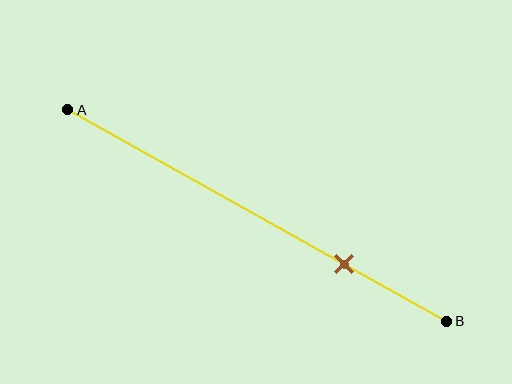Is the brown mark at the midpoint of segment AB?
No, the mark is at about 75% from A, not at the 50% midpoint.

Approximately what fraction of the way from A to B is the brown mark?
The brown mark is approximately 75% of the way from A to B.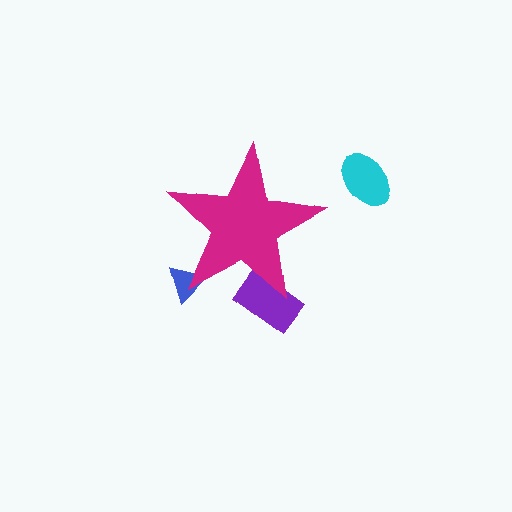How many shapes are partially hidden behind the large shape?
2 shapes are partially hidden.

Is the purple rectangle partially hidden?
Yes, the purple rectangle is partially hidden behind the magenta star.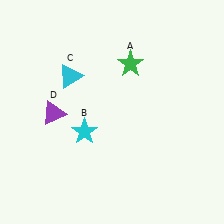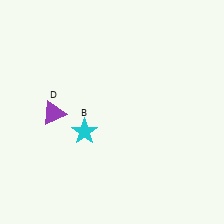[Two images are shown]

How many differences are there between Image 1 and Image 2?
There are 2 differences between the two images.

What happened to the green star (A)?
The green star (A) was removed in Image 2. It was in the top-right area of Image 1.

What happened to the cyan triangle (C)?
The cyan triangle (C) was removed in Image 2. It was in the top-left area of Image 1.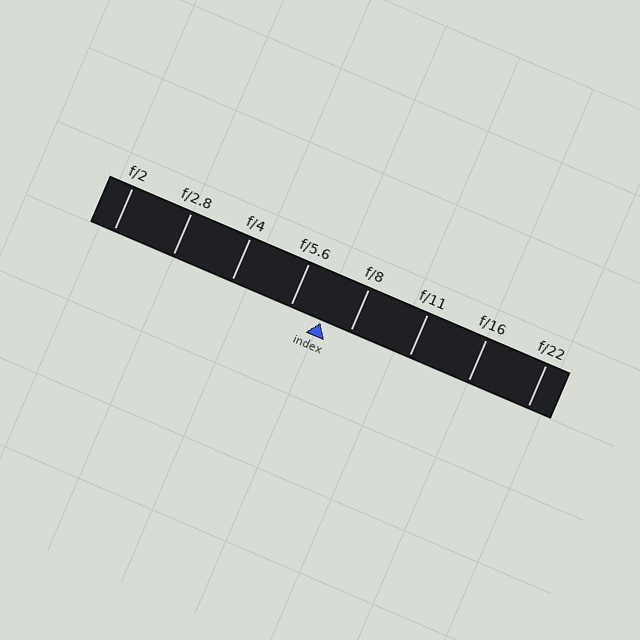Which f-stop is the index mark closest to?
The index mark is closest to f/8.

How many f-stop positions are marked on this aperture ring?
There are 8 f-stop positions marked.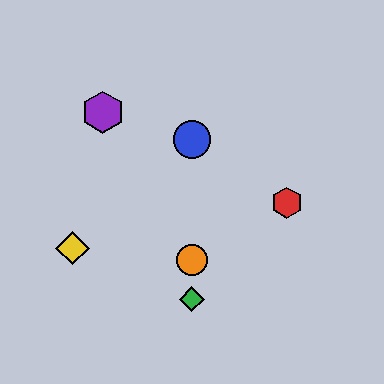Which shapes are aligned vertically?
The blue circle, the green diamond, the orange circle are aligned vertically.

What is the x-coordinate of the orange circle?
The orange circle is at x≈192.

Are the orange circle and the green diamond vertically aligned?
Yes, both are at x≈192.